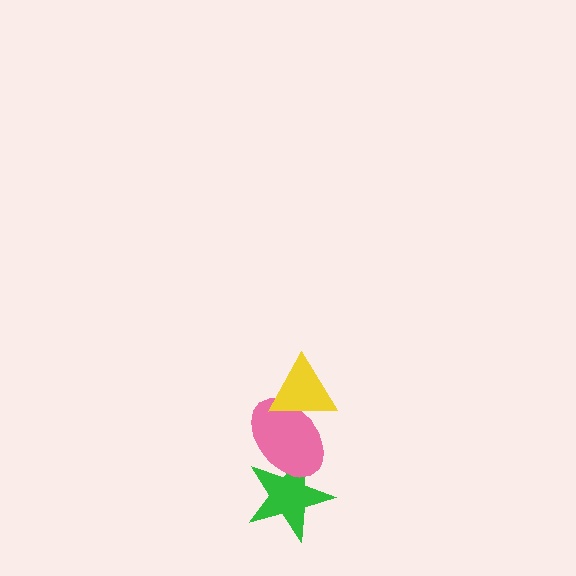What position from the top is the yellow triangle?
The yellow triangle is 1st from the top.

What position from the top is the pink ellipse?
The pink ellipse is 2nd from the top.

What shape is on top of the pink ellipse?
The yellow triangle is on top of the pink ellipse.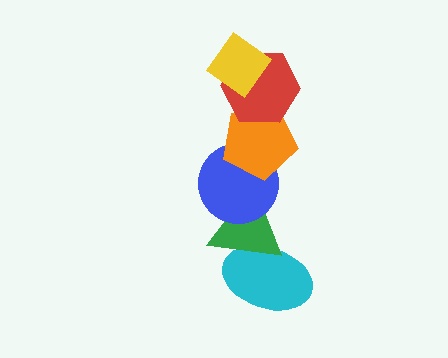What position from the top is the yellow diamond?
The yellow diamond is 1st from the top.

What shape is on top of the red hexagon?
The yellow diamond is on top of the red hexagon.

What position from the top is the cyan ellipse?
The cyan ellipse is 6th from the top.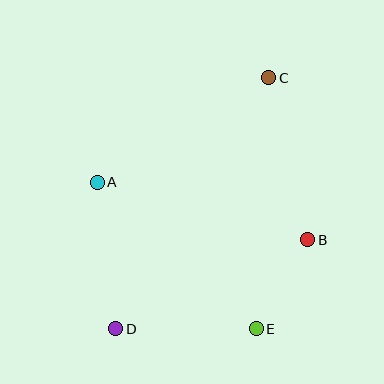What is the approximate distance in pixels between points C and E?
The distance between C and E is approximately 251 pixels.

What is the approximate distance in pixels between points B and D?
The distance between B and D is approximately 212 pixels.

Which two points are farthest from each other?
Points C and D are farthest from each other.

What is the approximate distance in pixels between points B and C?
The distance between B and C is approximately 167 pixels.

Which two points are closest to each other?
Points B and E are closest to each other.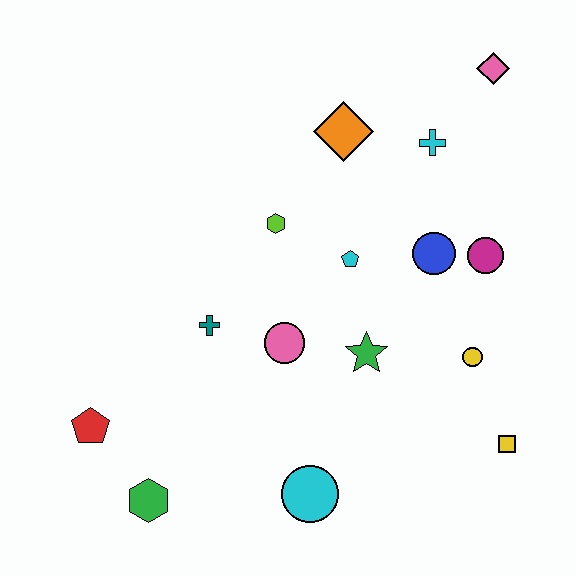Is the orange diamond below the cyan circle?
No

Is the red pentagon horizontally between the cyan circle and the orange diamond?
No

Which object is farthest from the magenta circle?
The red pentagon is farthest from the magenta circle.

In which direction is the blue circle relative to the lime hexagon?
The blue circle is to the right of the lime hexagon.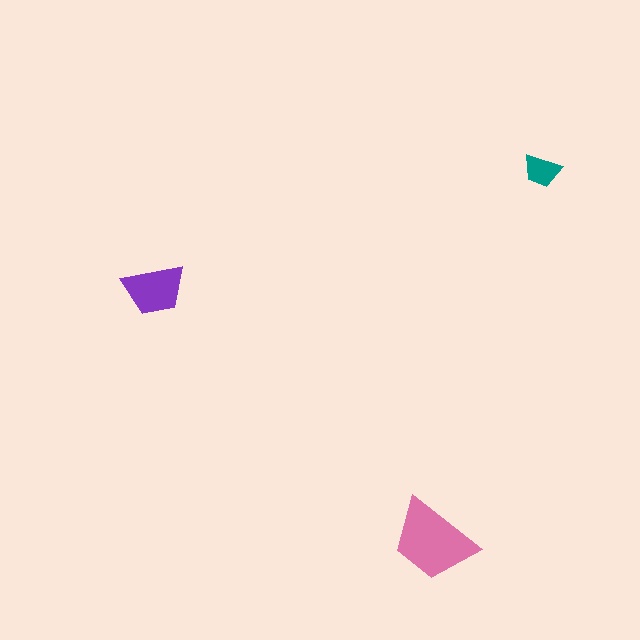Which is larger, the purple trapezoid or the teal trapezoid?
The purple one.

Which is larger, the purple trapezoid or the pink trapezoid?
The pink one.